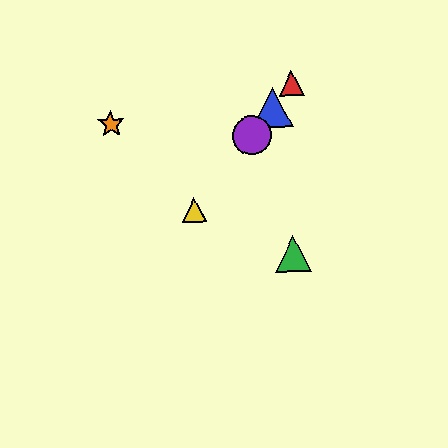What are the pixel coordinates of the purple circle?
The purple circle is at (252, 135).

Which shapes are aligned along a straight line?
The red triangle, the blue triangle, the yellow triangle, the purple circle are aligned along a straight line.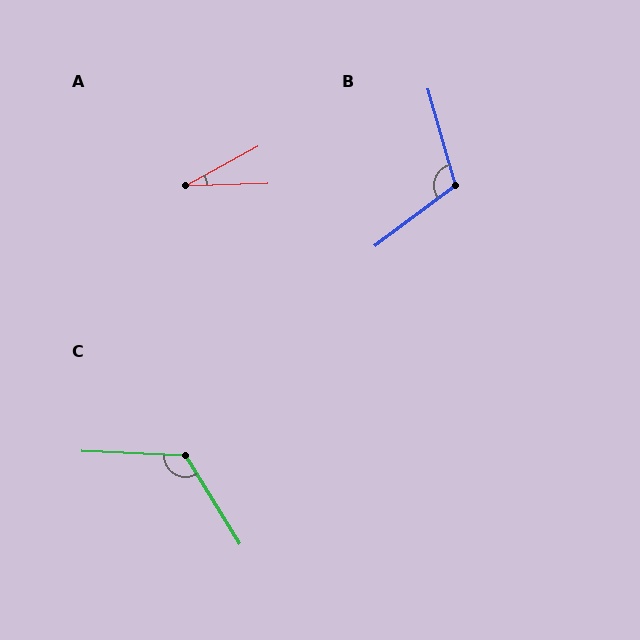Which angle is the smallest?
A, at approximately 26 degrees.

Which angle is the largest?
C, at approximately 124 degrees.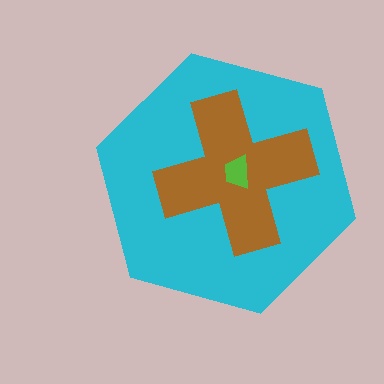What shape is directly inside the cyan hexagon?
The brown cross.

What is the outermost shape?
The cyan hexagon.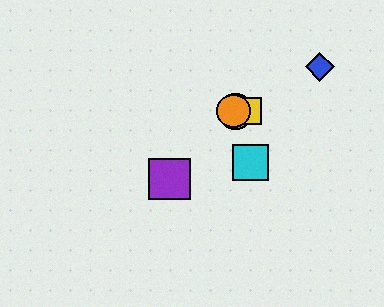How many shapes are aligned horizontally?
4 shapes (the red diamond, the green circle, the yellow square, the orange circle) are aligned horizontally.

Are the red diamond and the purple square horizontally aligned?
No, the red diamond is at y≈111 and the purple square is at y≈179.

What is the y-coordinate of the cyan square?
The cyan square is at y≈162.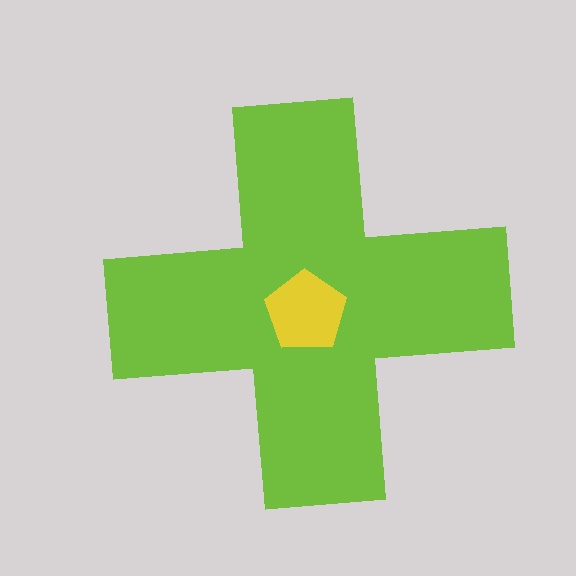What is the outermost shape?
The lime cross.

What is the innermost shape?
The yellow pentagon.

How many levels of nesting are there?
2.